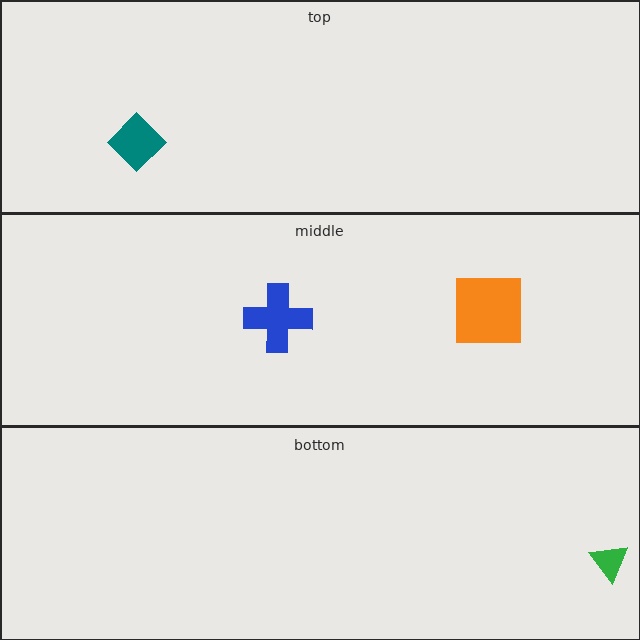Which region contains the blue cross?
The middle region.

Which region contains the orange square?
The middle region.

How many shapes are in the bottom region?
1.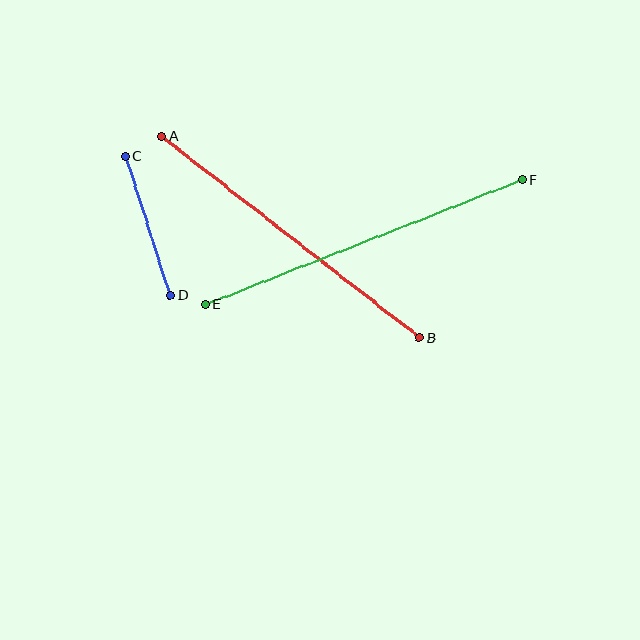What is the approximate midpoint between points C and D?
The midpoint is at approximately (148, 226) pixels.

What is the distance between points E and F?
The distance is approximately 340 pixels.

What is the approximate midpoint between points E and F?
The midpoint is at approximately (364, 242) pixels.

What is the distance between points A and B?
The distance is approximately 327 pixels.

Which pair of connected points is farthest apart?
Points E and F are farthest apart.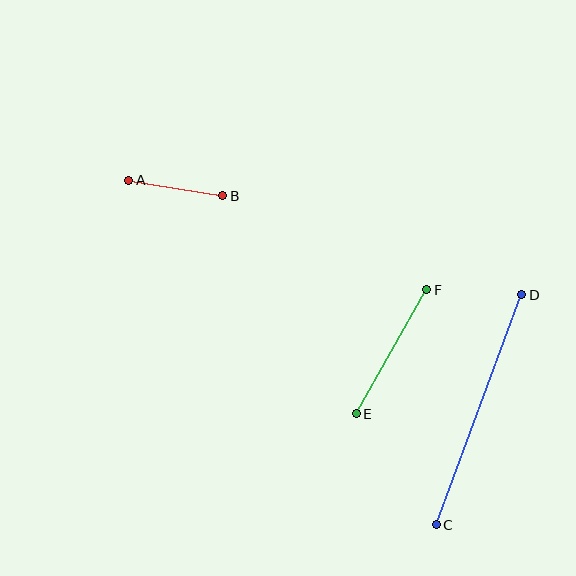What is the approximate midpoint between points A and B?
The midpoint is at approximately (176, 188) pixels.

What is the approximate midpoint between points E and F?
The midpoint is at approximately (392, 352) pixels.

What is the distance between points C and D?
The distance is approximately 245 pixels.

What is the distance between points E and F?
The distance is approximately 143 pixels.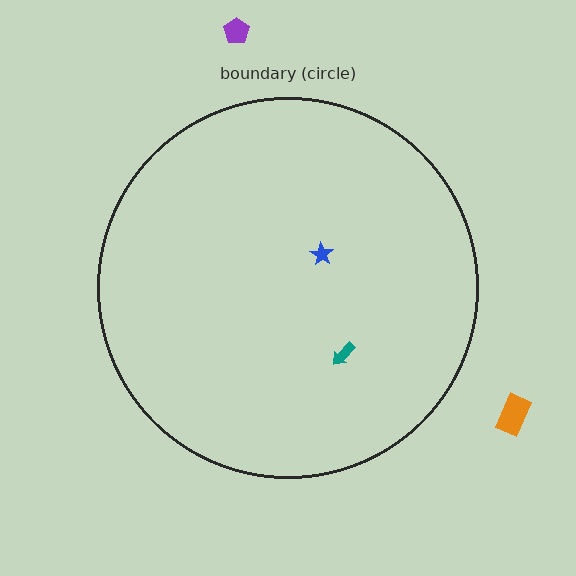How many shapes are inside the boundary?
2 inside, 2 outside.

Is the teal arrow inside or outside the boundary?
Inside.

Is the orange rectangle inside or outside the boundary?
Outside.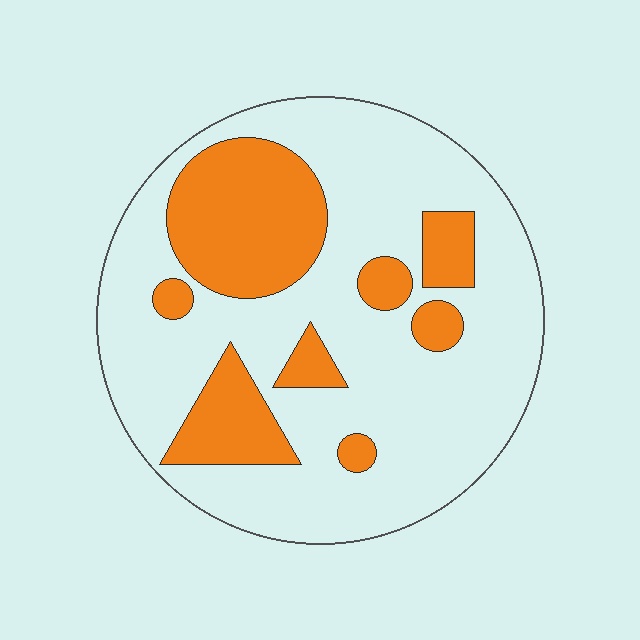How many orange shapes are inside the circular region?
8.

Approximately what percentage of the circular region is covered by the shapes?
Approximately 25%.